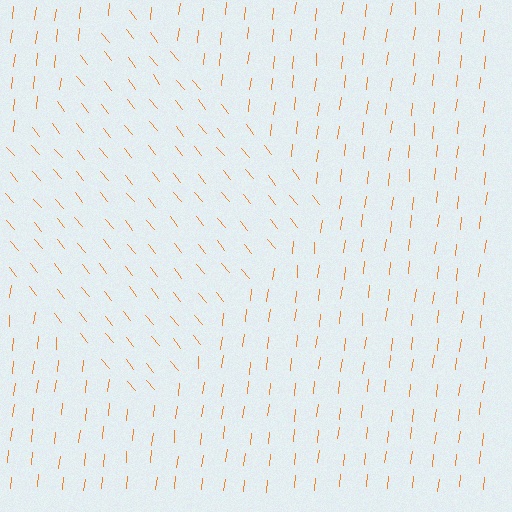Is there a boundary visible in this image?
Yes, there is a texture boundary formed by a change in line orientation.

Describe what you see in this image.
The image is filled with small orange line segments. A diamond region in the image has lines oriented differently from the surrounding lines, creating a visible texture boundary.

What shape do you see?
I see a diamond.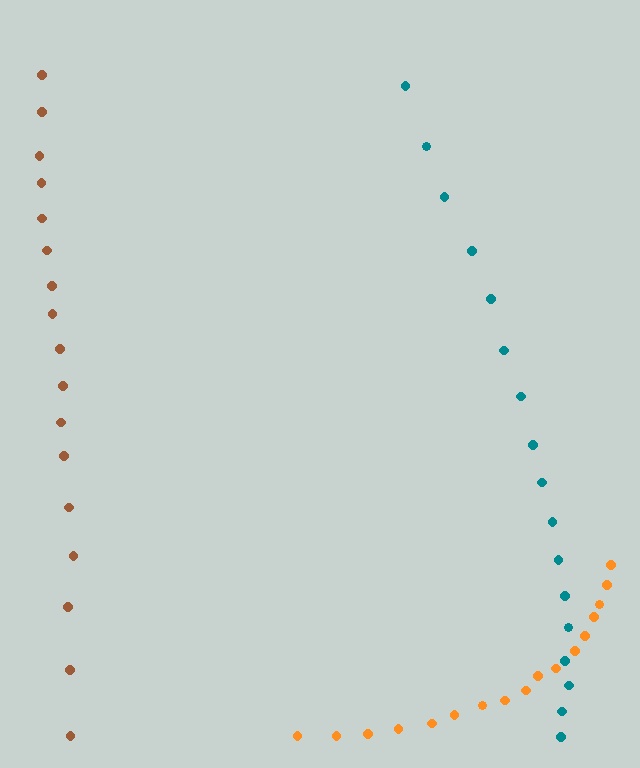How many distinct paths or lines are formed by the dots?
There are 3 distinct paths.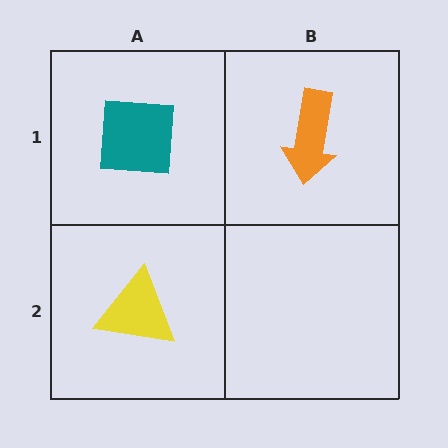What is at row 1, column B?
An orange arrow.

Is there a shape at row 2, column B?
No, that cell is empty.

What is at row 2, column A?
A yellow triangle.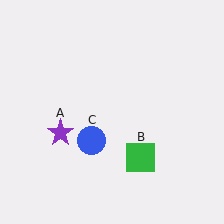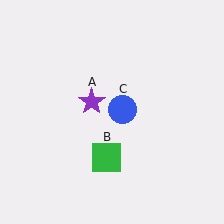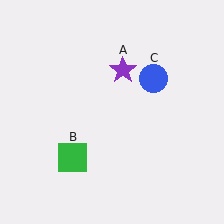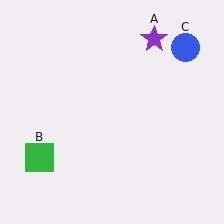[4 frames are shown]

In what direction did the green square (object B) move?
The green square (object B) moved left.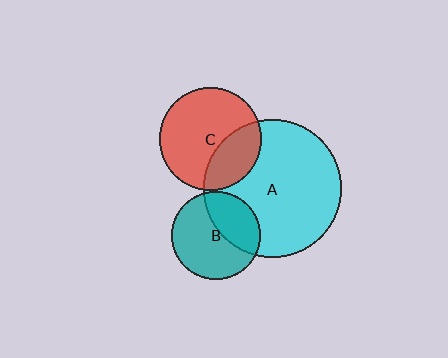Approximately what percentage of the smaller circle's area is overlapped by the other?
Approximately 30%.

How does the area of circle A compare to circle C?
Approximately 1.8 times.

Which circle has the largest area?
Circle A (cyan).